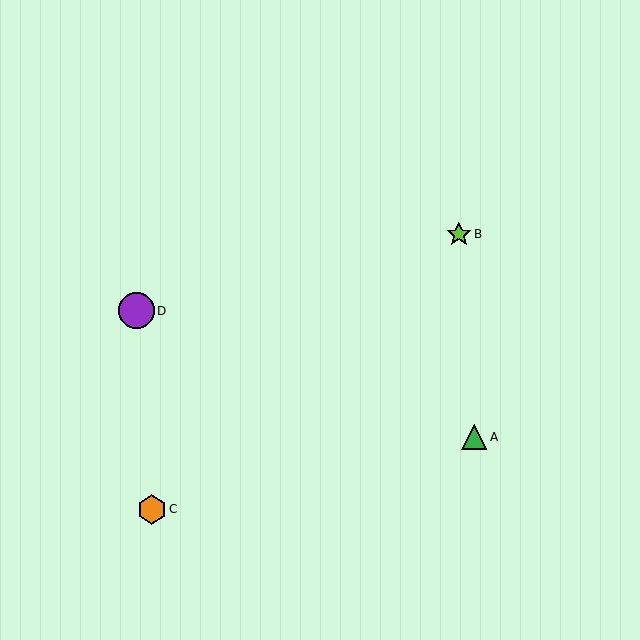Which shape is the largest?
The purple circle (labeled D) is the largest.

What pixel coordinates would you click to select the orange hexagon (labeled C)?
Click at (152, 509) to select the orange hexagon C.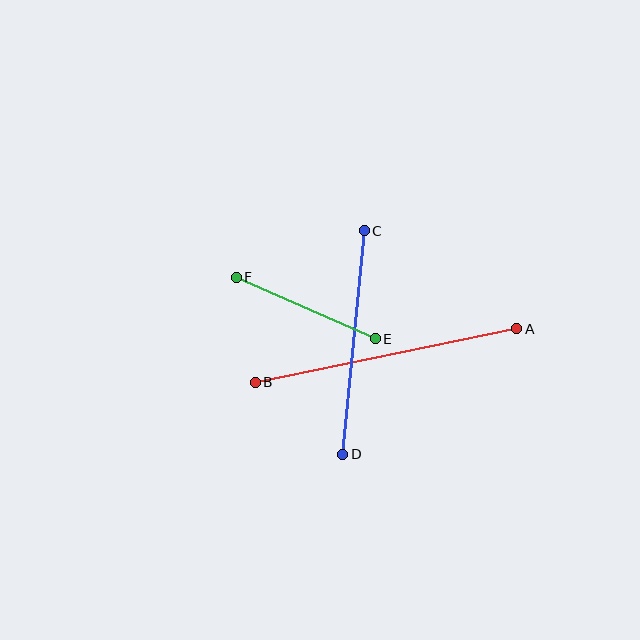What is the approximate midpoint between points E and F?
The midpoint is at approximately (306, 308) pixels.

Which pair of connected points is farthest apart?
Points A and B are farthest apart.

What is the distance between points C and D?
The distance is approximately 225 pixels.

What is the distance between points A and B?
The distance is approximately 267 pixels.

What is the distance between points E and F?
The distance is approximately 152 pixels.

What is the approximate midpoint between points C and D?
The midpoint is at approximately (354, 342) pixels.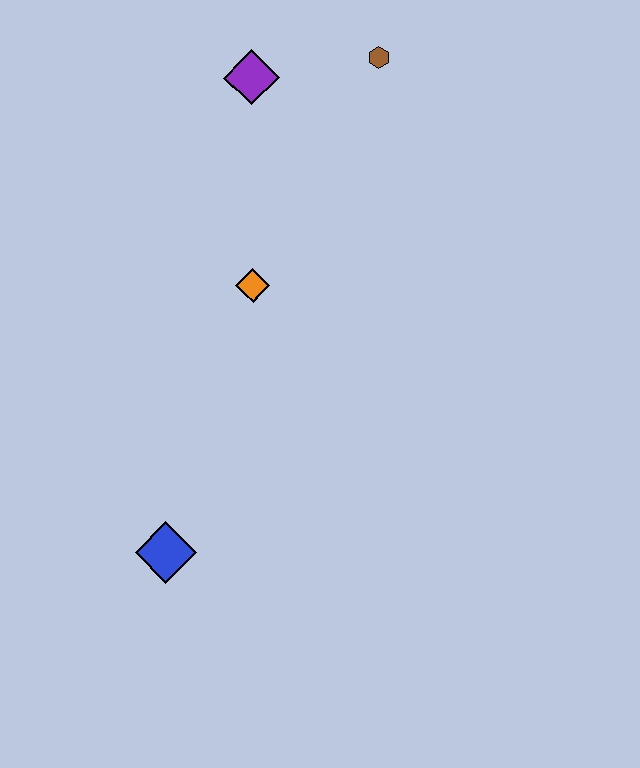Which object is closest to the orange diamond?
The purple diamond is closest to the orange diamond.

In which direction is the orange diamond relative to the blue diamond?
The orange diamond is above the blue diamond.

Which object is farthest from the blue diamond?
The brown hexagon is farthest from the blue diamond.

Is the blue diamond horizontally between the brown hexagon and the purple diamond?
No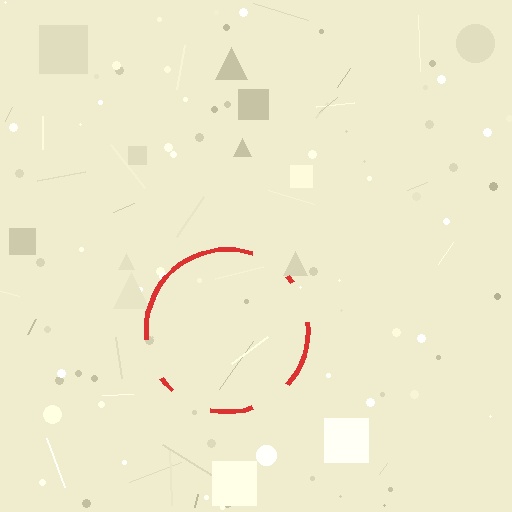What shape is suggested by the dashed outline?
The dashed outline suggests a circle.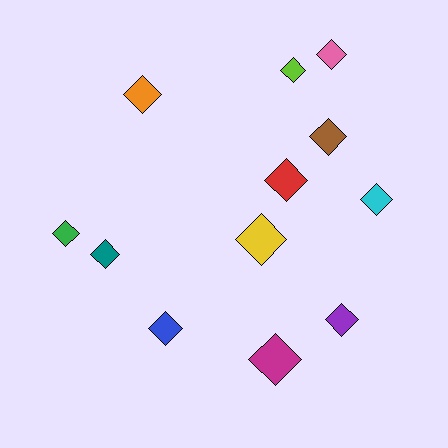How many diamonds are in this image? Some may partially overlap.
There are 12 diamonds.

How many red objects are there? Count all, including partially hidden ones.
There is 1 red object.